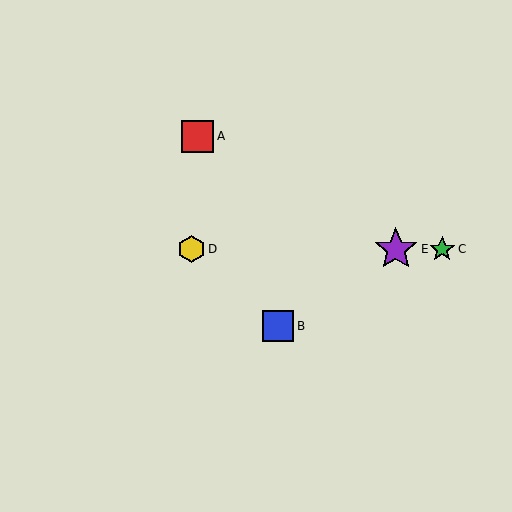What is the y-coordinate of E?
Object E is at y≈249.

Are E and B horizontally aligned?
No, E is at y≈249 and B is at y≈326.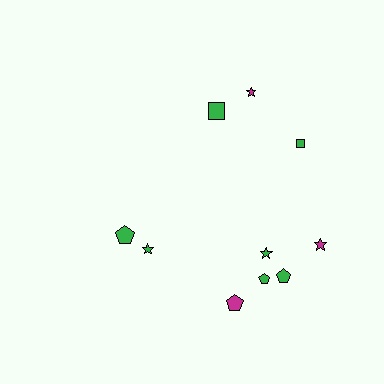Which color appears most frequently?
Green, with 7 objects.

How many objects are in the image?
There are 10 objects.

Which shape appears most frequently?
Pentagon, with 4 objects.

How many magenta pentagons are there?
There is 1 magenta pentagon.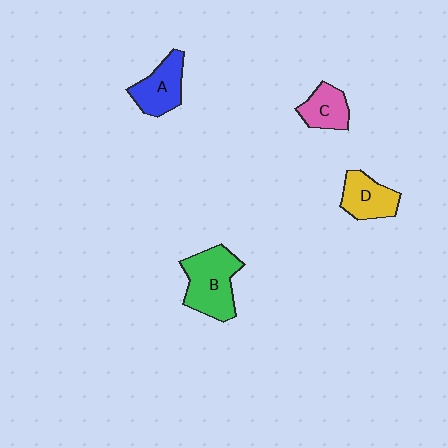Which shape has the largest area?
Shape B (green).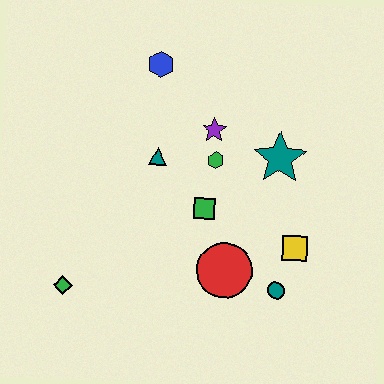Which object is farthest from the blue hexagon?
The teal circle is farthest from the blue hexagon.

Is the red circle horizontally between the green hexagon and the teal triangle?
No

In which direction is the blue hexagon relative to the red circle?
The blue hexagon is above the red circle.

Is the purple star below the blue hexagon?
Yes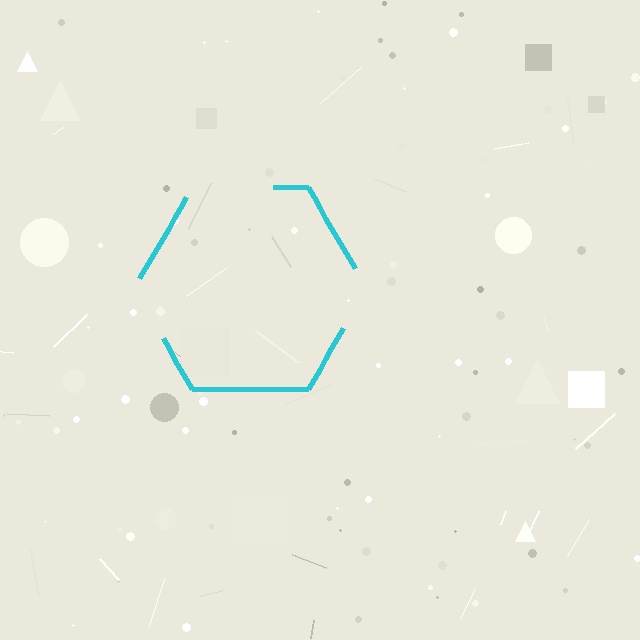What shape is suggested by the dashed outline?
The dashed outline suggests a hexagon.